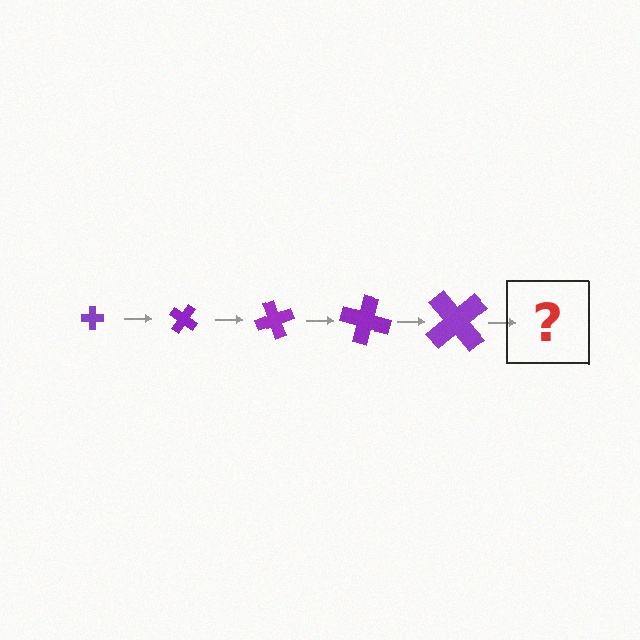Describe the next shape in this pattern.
It should be a cross, larger than the previous one and rotated 175 degrees from the start.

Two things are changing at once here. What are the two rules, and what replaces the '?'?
The two rules are that the cross grows larger each step and it rotates 35 degrees each step. The '?' should be a cross, larger than the previous one and rotated 175 degrees from the start.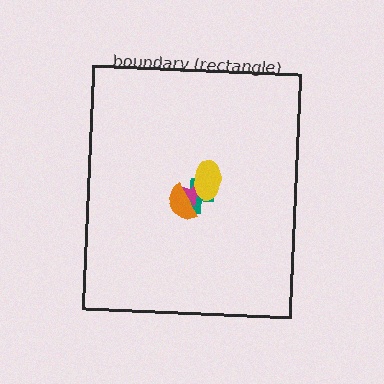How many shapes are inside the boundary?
4 inside, 0 outside.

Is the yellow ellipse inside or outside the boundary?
Inside.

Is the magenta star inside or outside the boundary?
Inside.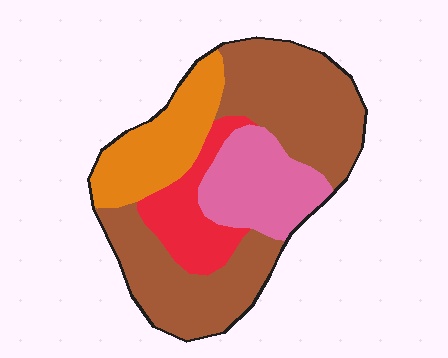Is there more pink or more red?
Pink.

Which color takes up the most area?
Brown, at roughly 50%.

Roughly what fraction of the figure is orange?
Orange covers about 20% of the figure.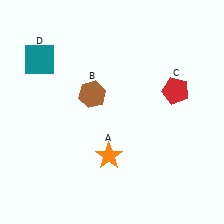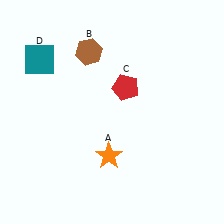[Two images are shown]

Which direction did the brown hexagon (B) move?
The brown hexagon (B) moved up.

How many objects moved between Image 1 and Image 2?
2 objects moved between the two images.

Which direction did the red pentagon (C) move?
The red pentagon (C) moved left.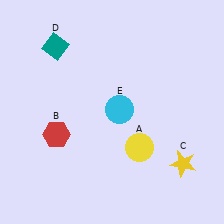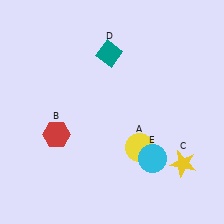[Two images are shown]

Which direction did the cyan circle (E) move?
The cyan circle (E) moved down.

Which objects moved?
The objects that moved are: the teal diamond (D), the cyan circle (E).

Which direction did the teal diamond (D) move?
The teal diamond (D) moved right.